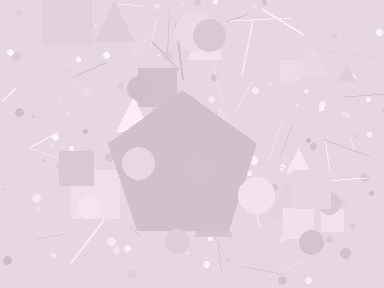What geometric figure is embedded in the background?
A pentagon is embedded in the background.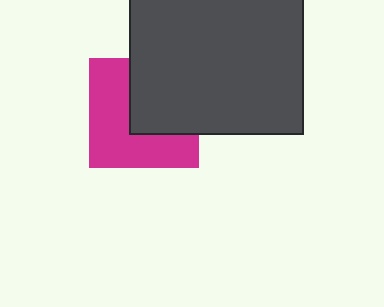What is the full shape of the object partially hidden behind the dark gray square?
The partially hidden object is a magenta square.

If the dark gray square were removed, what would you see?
You would see the complete magenta square.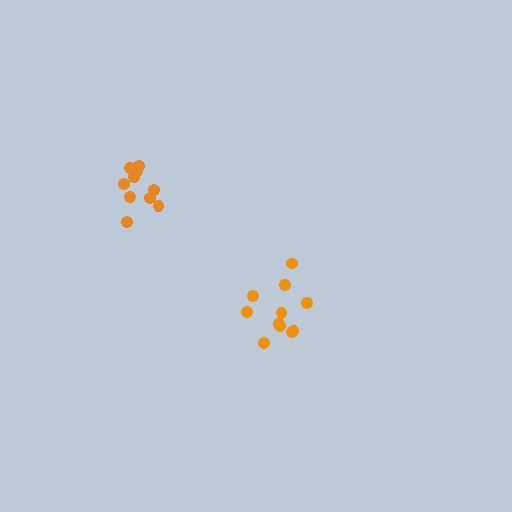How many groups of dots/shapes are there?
There are 2 groups.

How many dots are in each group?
Group 1: 10 dots, Group 2: 11 dots (21 total).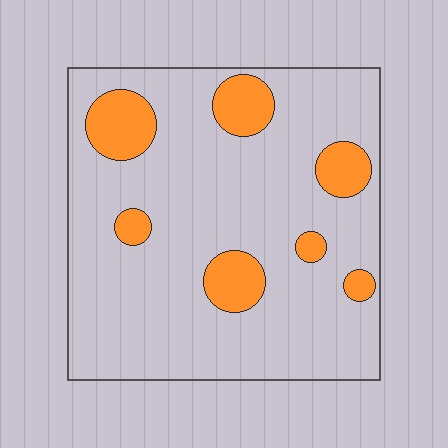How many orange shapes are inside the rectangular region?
7.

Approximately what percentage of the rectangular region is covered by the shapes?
Approximately 15%.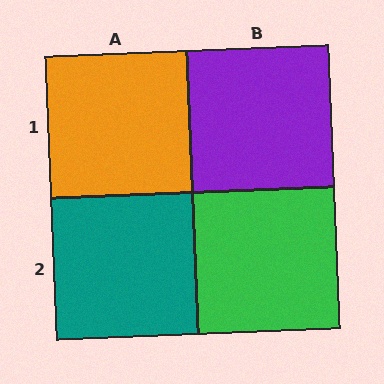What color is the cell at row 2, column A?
Teal.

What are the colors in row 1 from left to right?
Orange, purple.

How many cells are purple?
1 cell is purple.